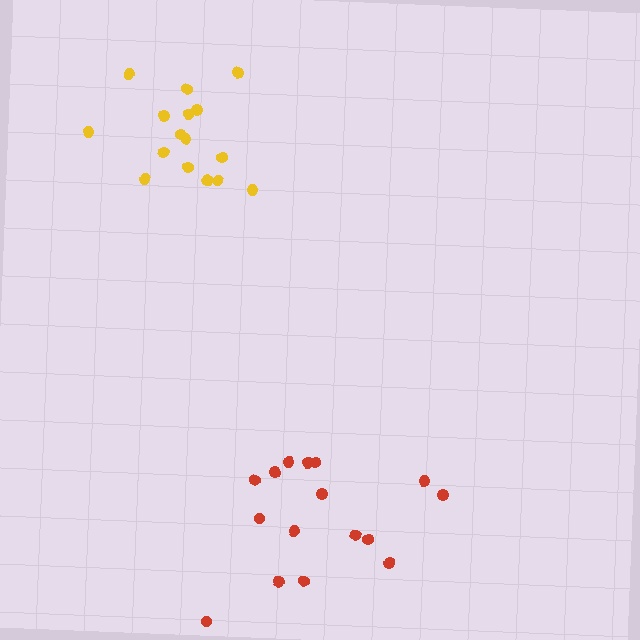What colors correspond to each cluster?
The clusters are colored: red, yellow.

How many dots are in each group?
Group 1: 16 dots, Group 2: 16 dots (32 total).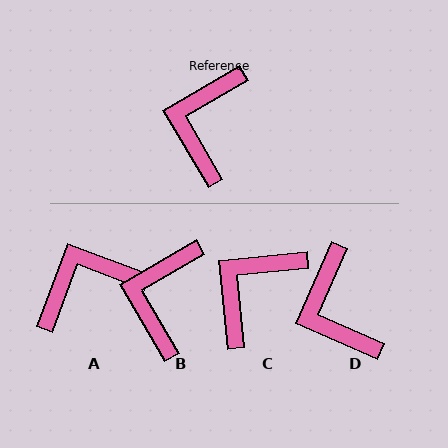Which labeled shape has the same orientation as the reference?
B.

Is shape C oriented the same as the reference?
No, it is off by about 25 degrees.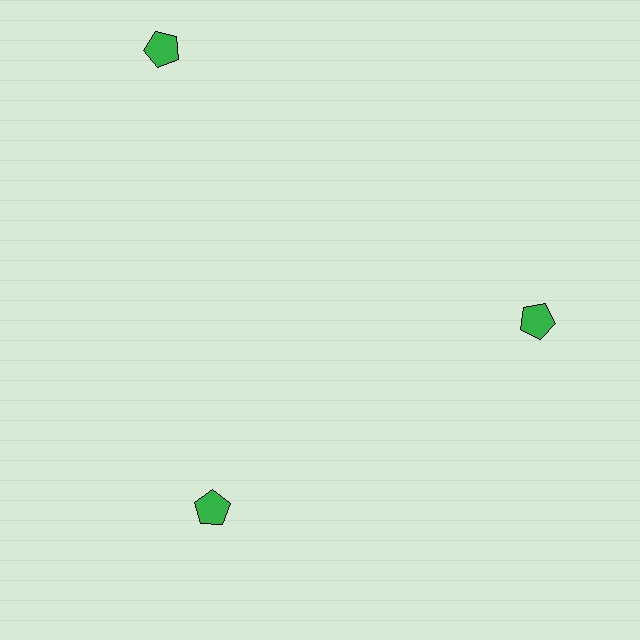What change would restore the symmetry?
The symmetry would be restored by moving it inward, back onto the ring so that all 3 pentagons sit at equal angles and equal distance from the center.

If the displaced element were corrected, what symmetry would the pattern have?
It would have 3-fold rotational symmetry — the pattern would map onto itself every 120 degrees.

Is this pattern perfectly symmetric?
No. The 3 green pentagons are arranged in a ring, but one element near the 11 o'clock position is pushed outward from the center, breaking the 3-fold rotational symmetry.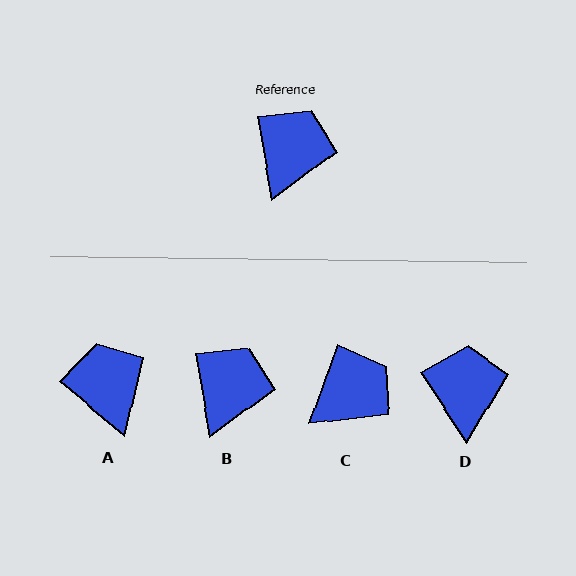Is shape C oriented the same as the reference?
No, it is off by about 29 degrees.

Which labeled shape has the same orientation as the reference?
B.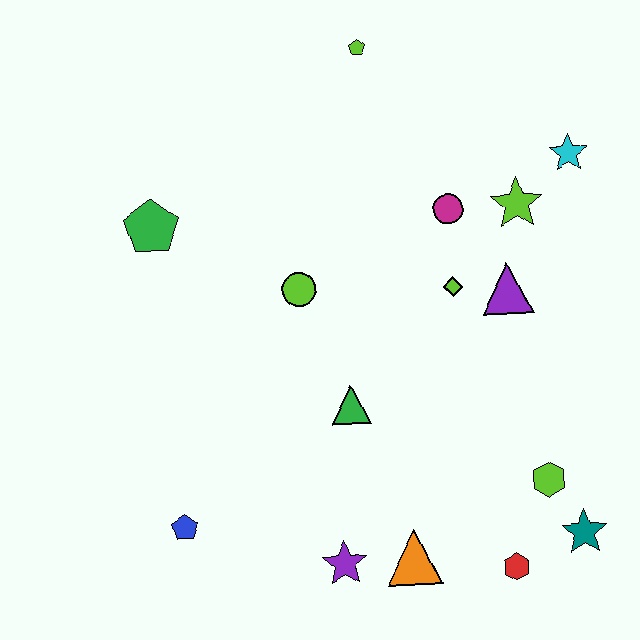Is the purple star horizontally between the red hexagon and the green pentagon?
Yes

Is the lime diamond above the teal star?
Yes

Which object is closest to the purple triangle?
The lime diamond is closest to the purple triangle.